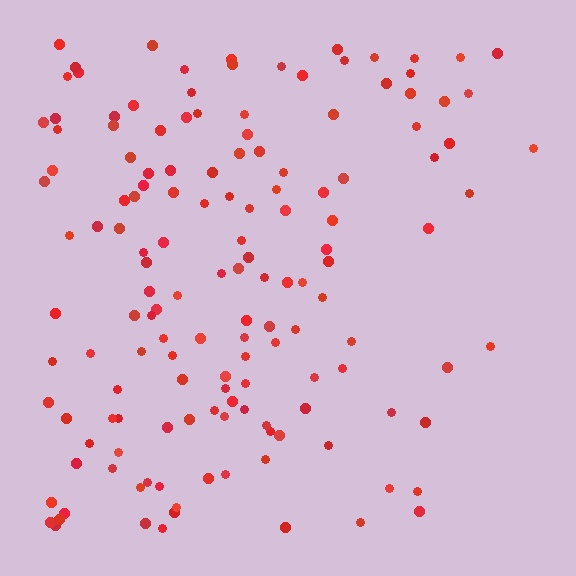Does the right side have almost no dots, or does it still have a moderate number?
Still a moderate number, just noticeably fewer than the left.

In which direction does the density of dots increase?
From right to left, with the left side densest.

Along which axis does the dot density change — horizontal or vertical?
Horizontal.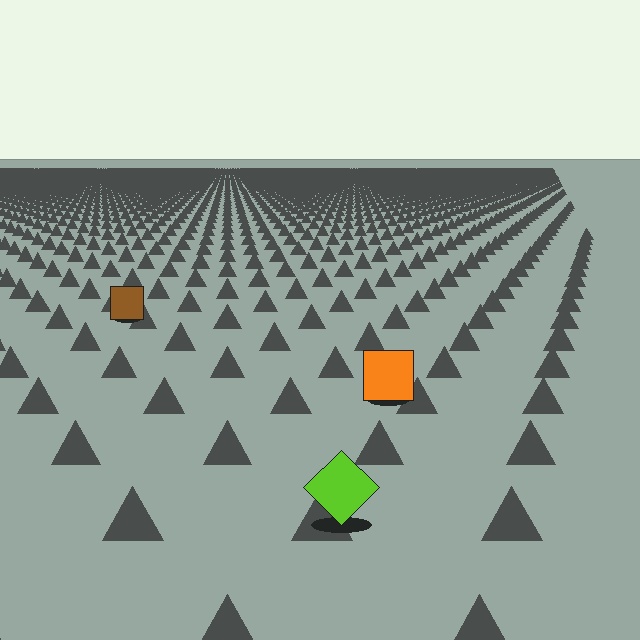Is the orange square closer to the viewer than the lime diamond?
No. The lime diamond is closer — you can tell from the texture gradient: the ground texture is coarser near it.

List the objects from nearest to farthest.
From nearest to farthest: the lime diamond, the orange square, the brown square.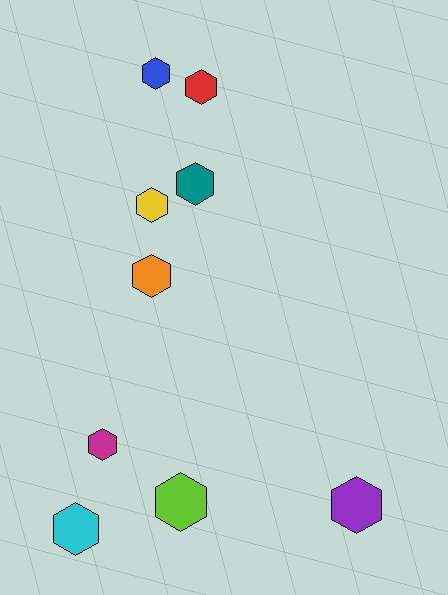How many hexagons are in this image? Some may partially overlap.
There are 9 hexagons.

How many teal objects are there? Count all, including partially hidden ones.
There is 1 teal object.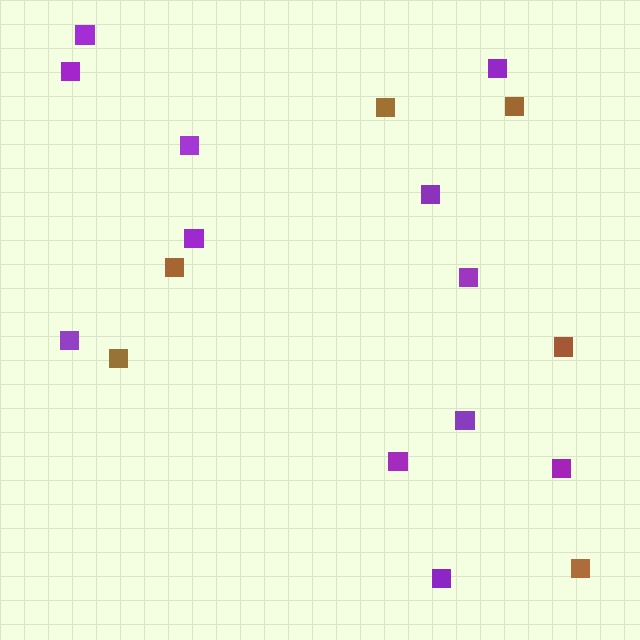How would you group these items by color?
There are 2 groups: one group of brown squares (6) and one group of purple squares (12).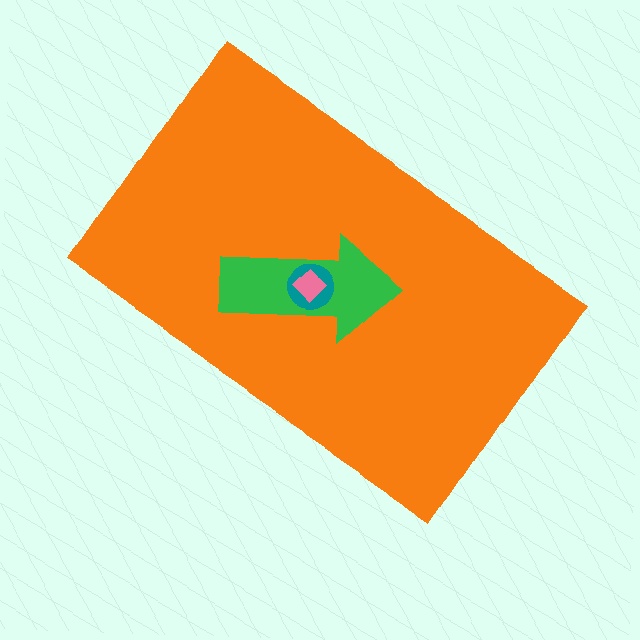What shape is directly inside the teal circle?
The pink diamond.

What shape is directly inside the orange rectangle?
The green arrow.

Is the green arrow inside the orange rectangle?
Yes.